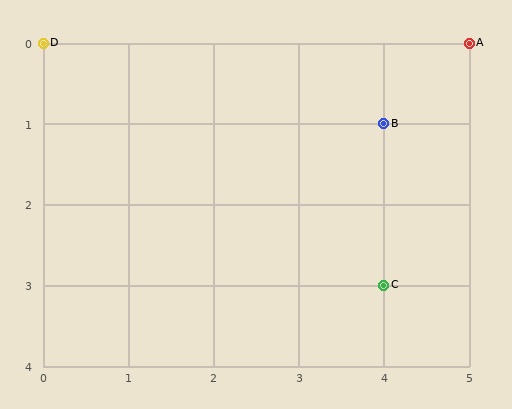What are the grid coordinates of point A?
Point A is at grid coordinates (5, 0).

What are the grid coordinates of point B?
Point B is at grid coordinates (4, 1).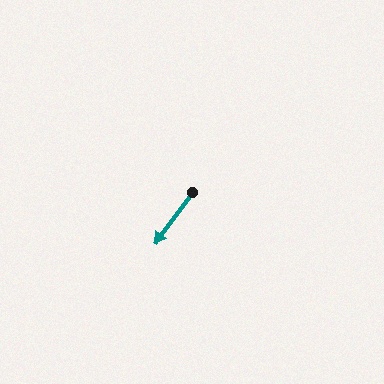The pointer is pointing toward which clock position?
Roughly 7 o'clock.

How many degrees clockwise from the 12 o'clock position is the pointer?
Approximately 216 degrees.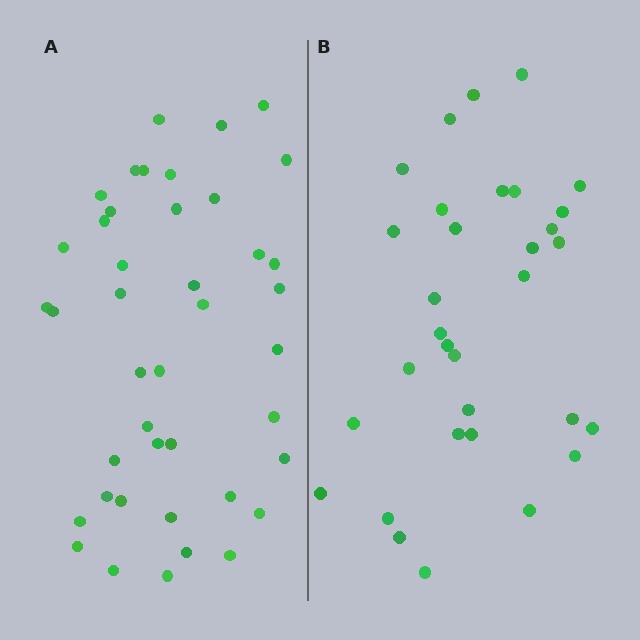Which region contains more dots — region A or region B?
Region A (the left region) has more dots.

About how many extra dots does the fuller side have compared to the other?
Region A has roughly 10 or so more dots than region B.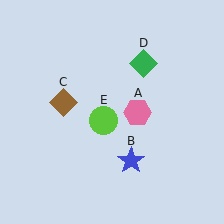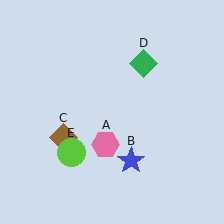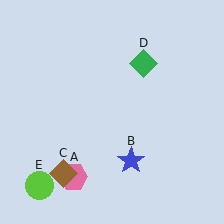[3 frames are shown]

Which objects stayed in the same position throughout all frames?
Blue star (object B) and green diamond (object D) remained stationary.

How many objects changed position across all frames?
3 objects changed position: pink hexagon (object A), brown diamond (object C), lime circle (object E).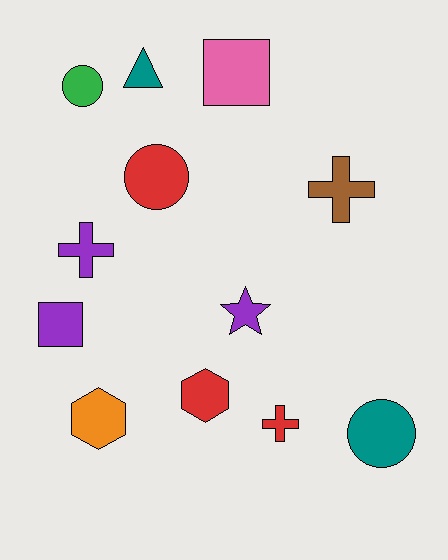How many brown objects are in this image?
There is 1 brown object.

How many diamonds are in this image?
There are no diamonds.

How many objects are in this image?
There are 12 objects.